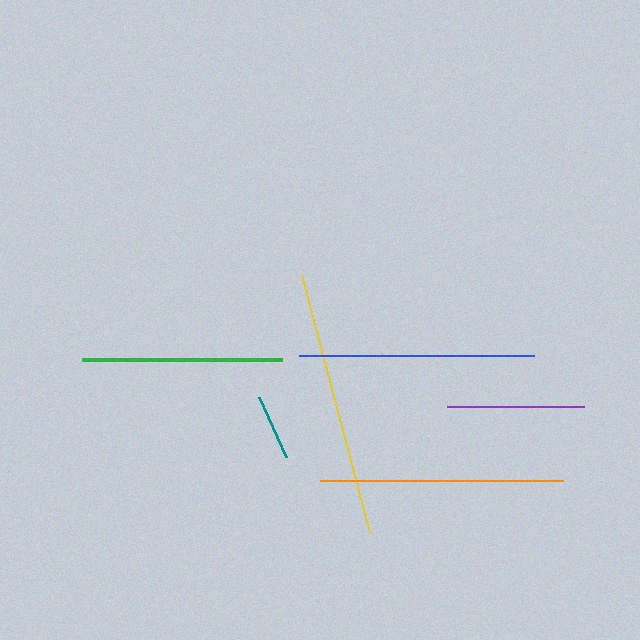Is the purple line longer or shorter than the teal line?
The purple line is longer than the teal line.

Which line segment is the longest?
The yellow line is the longest at approximately 266 pixels.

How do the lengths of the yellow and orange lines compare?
The yellow and orange lines are approximately the same length.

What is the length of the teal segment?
The teal segment is approximately 65 pixels long.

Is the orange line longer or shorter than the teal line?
The orange line is longer than the teal line.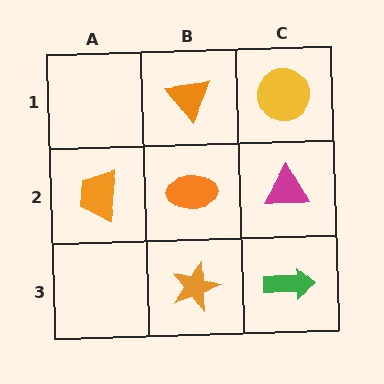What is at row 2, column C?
A magenta triangle.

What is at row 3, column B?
An orange star.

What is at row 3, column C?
A green arrow.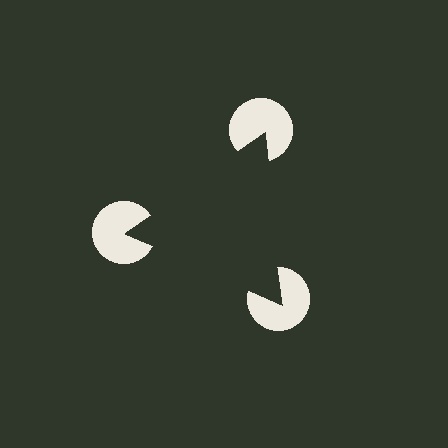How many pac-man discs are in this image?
There are 3 — one at each vertex of the illusory triangle.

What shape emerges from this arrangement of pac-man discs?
An illusory triangle — its edges are inferred from the aligned wedge cuts in the pac-man discs, not physically drawn.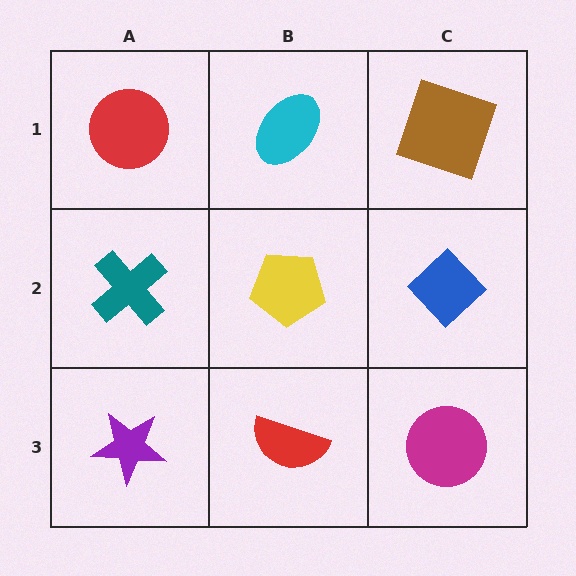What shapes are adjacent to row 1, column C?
A blue diamond (row 2, column C), a cyan ellipse (row 1, column B).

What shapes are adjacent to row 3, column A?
A teal cross (row 2, column A), a red semicircle (row 3, column B).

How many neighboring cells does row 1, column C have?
2.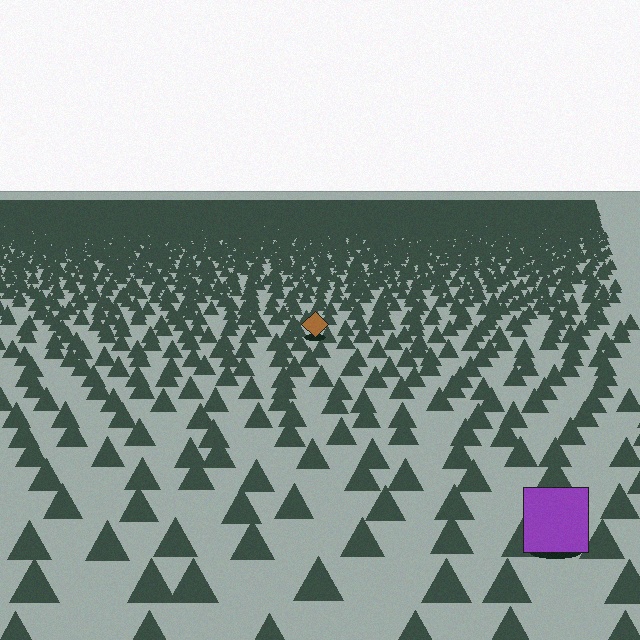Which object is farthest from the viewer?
The brown diamond is farthest from the viewer. It appears smaller and the ground texture around it is denser.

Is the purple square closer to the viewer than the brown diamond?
Yes. The purple square is closer — you can tell from the texture gradient: the ground texture is coarser near it.